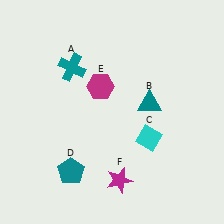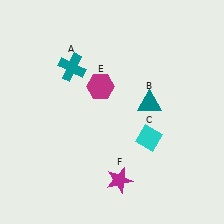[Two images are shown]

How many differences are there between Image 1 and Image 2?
There is 1 difference between the two images.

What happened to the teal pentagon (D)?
The teal pentagon (D) was removed in Image 2. It was in the bottom-left area of Image 1.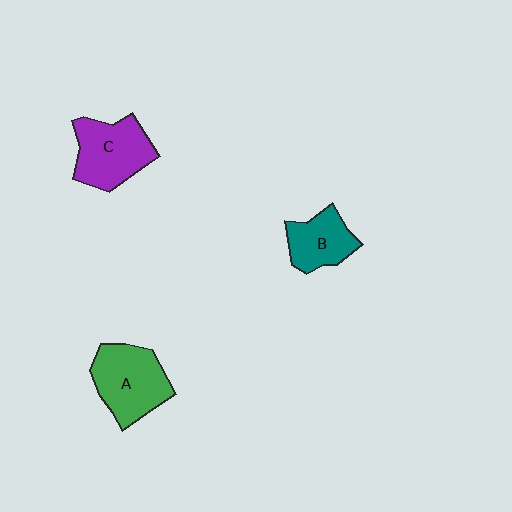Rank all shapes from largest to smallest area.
From largest to smallest: A (green), C (purple), B (teal).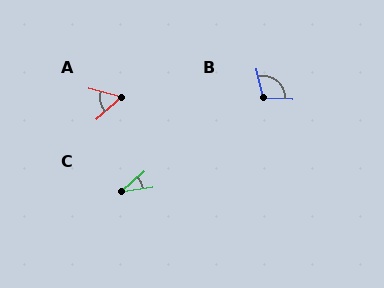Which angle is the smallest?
C, at approximately 33 degrees.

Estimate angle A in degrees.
Approximately 56 degrees.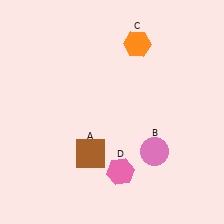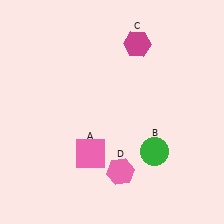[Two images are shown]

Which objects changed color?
A changed from brown to pink. B changed from pink to green. C changed from orange to magenta.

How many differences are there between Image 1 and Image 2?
There are 3 differences between the two images.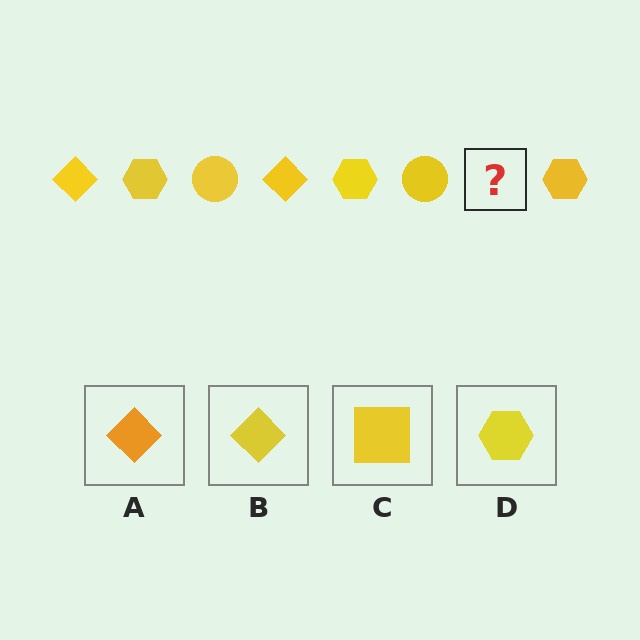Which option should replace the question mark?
Option B.